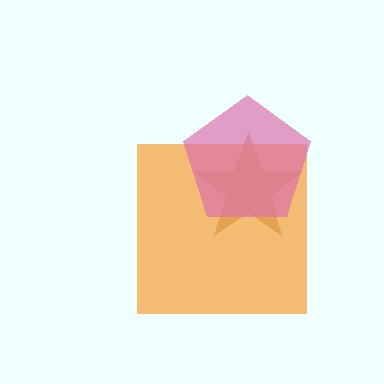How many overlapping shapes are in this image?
There are 3 overlapping shapes in the image.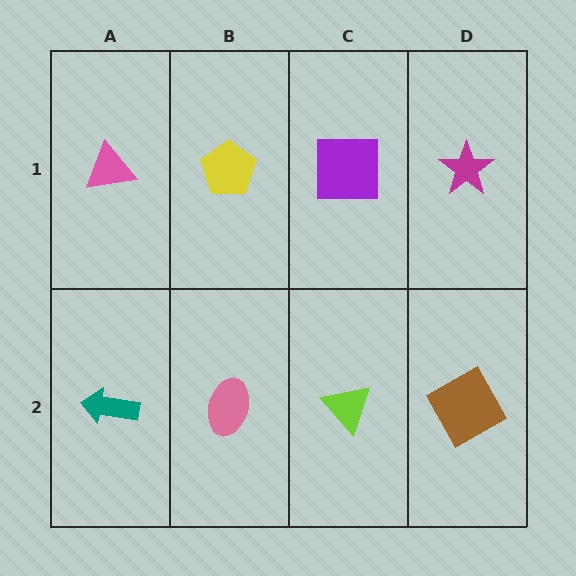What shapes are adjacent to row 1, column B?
A pink ellipse (row 2, column B), a pink triangle (row 1, column A), a purple square (row 1, column C).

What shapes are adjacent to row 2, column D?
A magenta star (row 1, column D), a lime triangle (row 2, column C).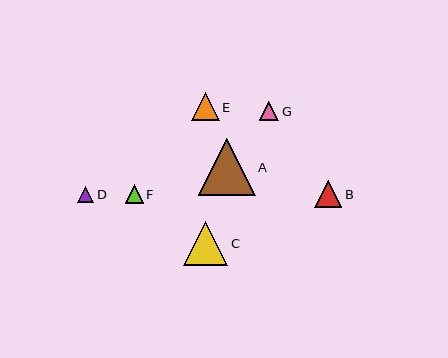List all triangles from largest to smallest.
From largest to smallest: A, C, E, B, G, F, D.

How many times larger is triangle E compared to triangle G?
Triangle E is approximately 1.4 times the size of triangle G.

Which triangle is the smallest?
Triangle D is the smallest with a size of approximately 16 pixels.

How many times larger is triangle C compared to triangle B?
Triangle C is approximately 1.6 times the size of triangle B.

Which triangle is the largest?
Triangle A is the largest with a size of approximately 57 pixels.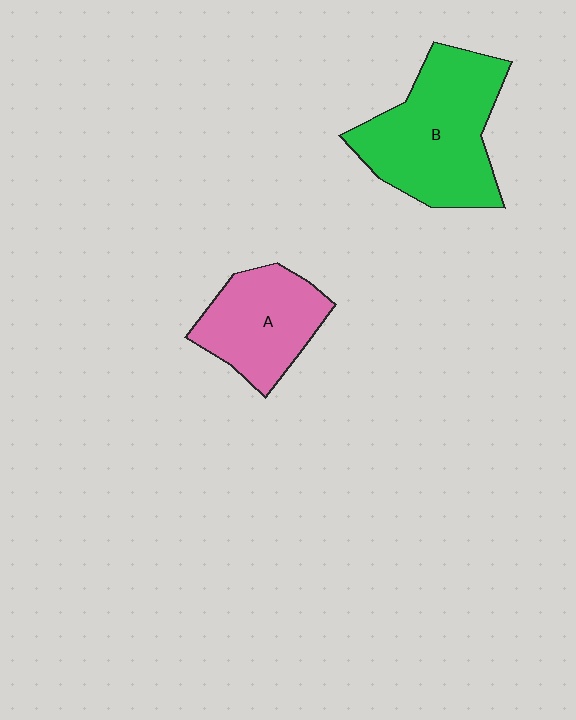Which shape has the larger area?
Shape B (green).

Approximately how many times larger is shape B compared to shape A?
Approximately 1.5 times.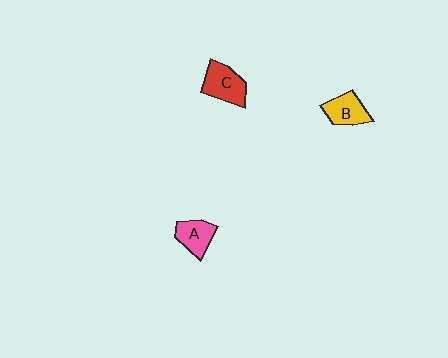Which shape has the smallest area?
Shape A (pink).